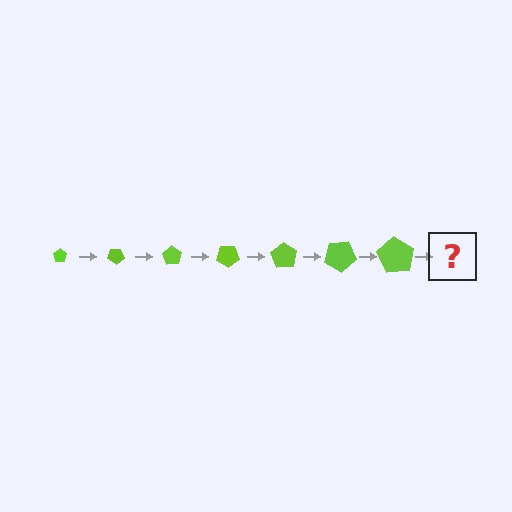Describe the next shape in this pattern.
It should be a pentagon, larger than the previous one and rotated 245 degrees from the start.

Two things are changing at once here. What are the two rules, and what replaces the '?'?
The two rules are that the pentagon grows larger each step and it rotates 35 degrees each step. The '?' should be a pentagon, larger than the previous one and rotated 245 degrees from the start.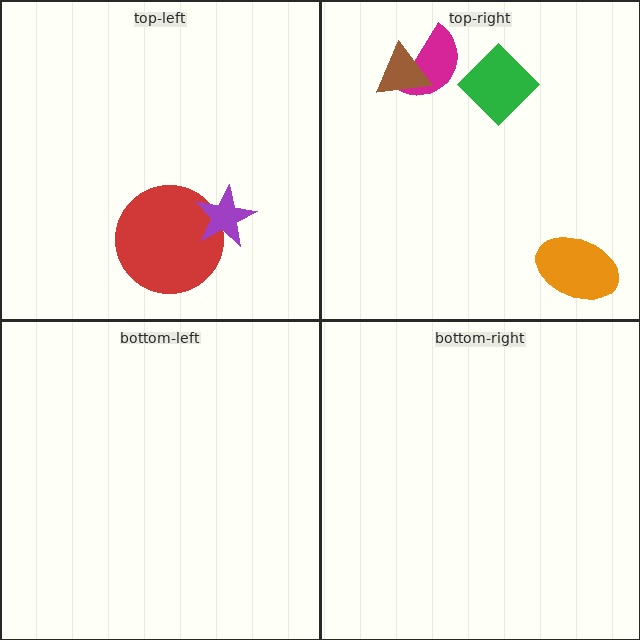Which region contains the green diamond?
The top-right region.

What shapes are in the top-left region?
The red circle, the purple star.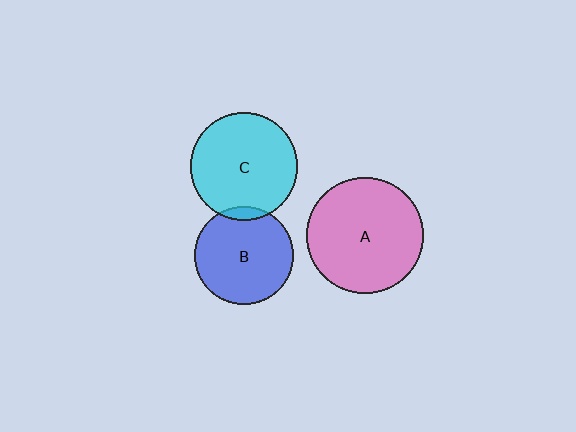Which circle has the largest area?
Circle A (pink).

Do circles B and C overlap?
Yes.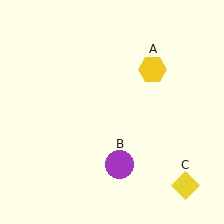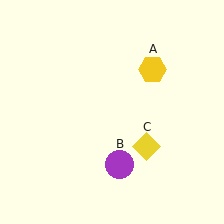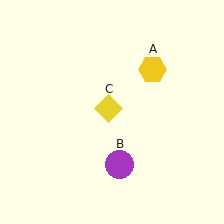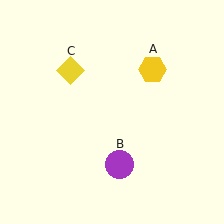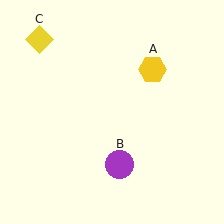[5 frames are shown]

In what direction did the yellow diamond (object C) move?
The yellow diamond (object C) moved up and to the left.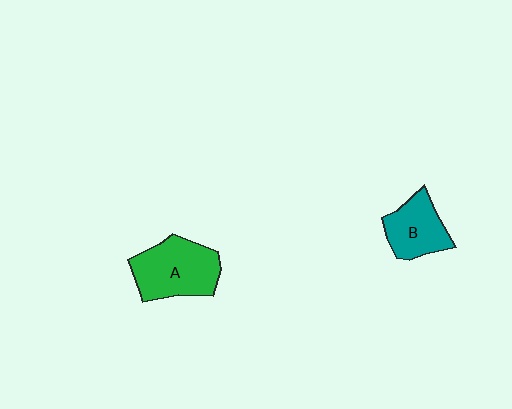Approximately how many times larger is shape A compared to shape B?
Approximately 1.4 times.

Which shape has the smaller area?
Shape B (teal).